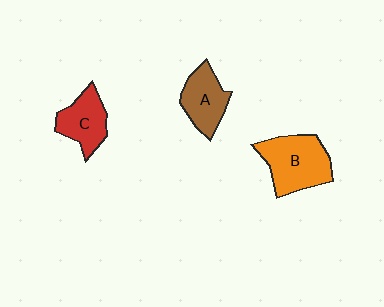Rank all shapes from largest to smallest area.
From largest to smallest: B (orange), A (brown), C (red).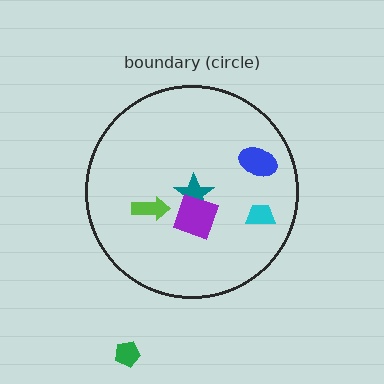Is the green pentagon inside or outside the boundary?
Outside.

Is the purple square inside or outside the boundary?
Inside.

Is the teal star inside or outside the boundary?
Inside.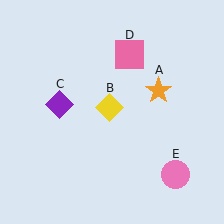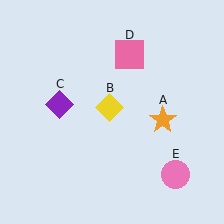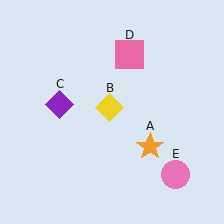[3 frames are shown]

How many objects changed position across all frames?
1 object changed position: orange star (object A).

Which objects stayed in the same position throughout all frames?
Yellow diamond (object B) and purple diamond (object C) and pink square (object D) and pink circle (object E) remained stationary.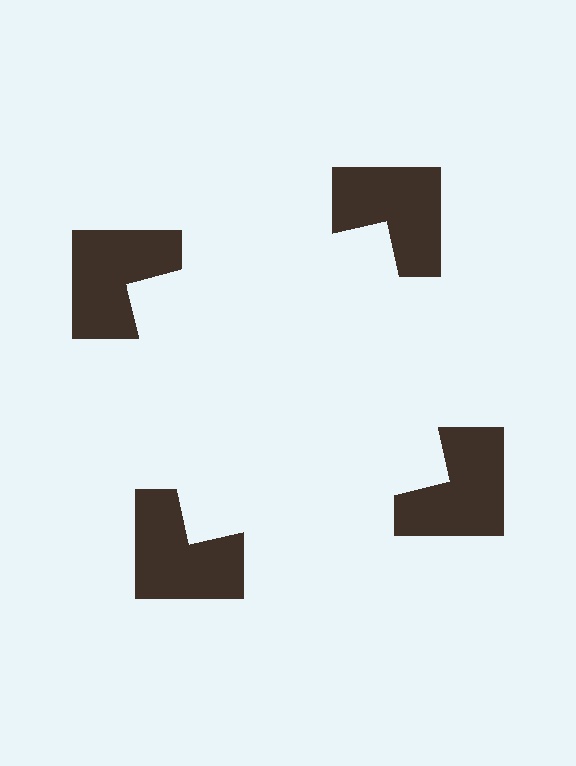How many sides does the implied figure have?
4 sides.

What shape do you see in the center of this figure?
An illusory square — its edges are inferred from the aligned wedge cuts in the notched squares, not physically drawn.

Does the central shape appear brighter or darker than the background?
It typically appears slightly brighter than the background, even though no actual brightness change is drawn.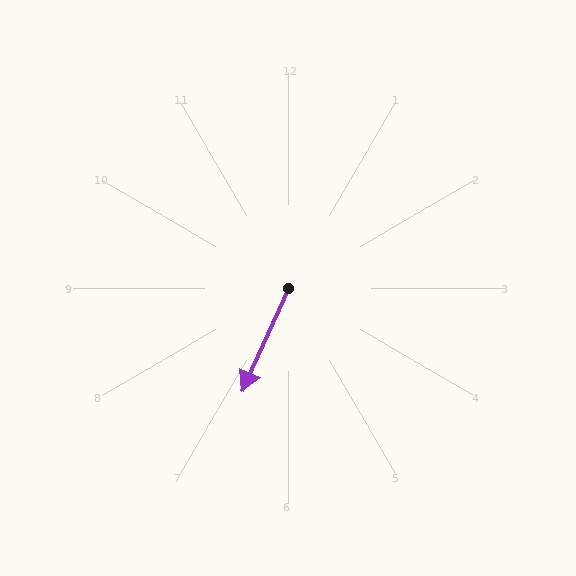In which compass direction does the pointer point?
Southwest.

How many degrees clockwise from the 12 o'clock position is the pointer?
Approximately 204 degrees.